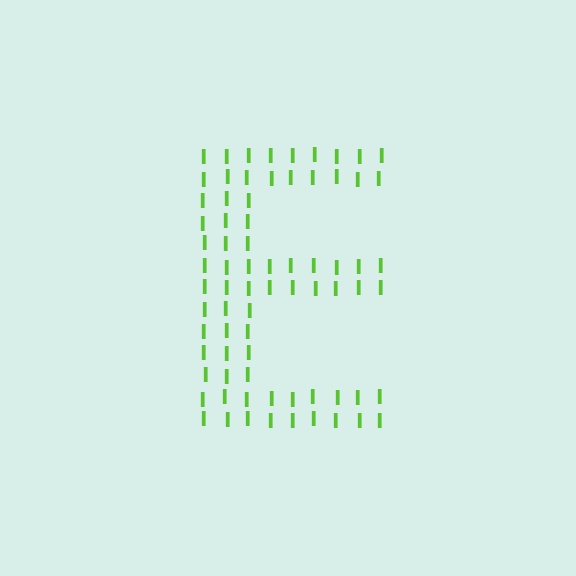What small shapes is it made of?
It is made of small letter I's.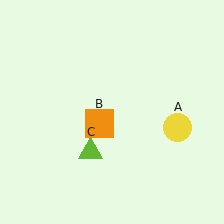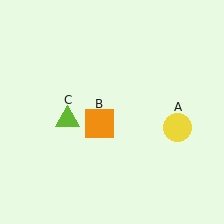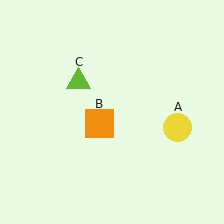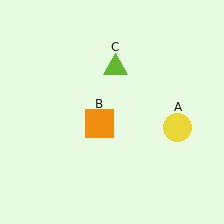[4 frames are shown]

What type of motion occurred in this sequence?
The lime triangle (object C) rotated clockwise around the center of the scene.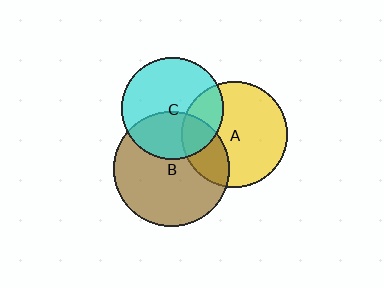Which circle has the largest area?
Circle B (brown).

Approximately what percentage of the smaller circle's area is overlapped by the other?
Approximately 25%.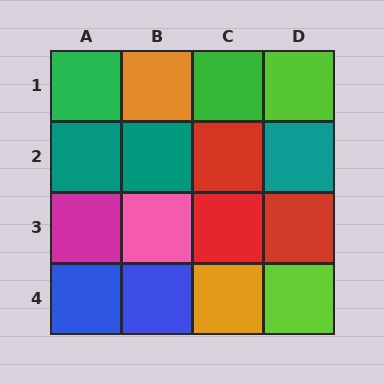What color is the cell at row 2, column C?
Red.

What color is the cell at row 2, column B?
Teal.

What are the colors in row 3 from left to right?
Magenta, pink, red, red.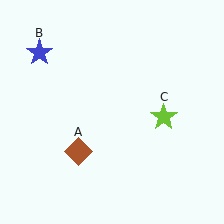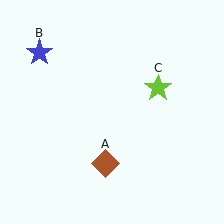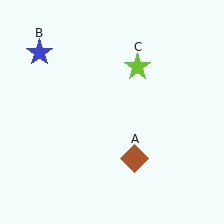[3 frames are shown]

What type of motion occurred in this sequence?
The brown diamond (object A), lime star (object C) rotated counterclockwise around the center of the scene.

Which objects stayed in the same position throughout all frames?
Blue star (object B) remained stationary.